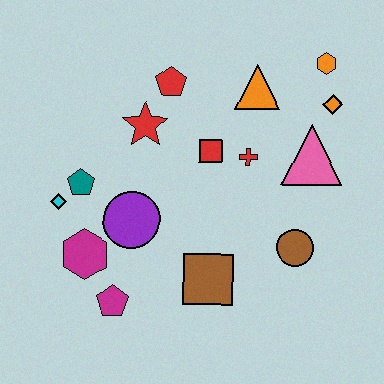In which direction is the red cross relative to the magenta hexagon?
The red cross is to the right of the magenta hexagon.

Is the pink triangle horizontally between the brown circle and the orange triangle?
No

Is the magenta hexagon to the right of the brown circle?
No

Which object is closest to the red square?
The red cross is closest to the red square.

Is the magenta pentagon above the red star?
No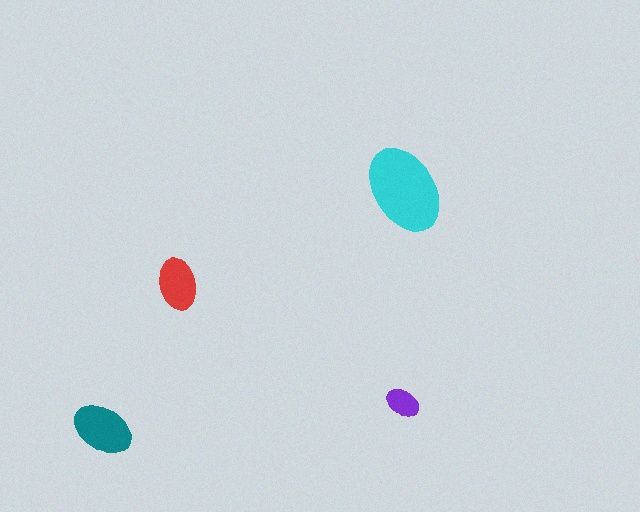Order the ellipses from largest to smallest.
the cyan one, the teal one, the red one, the purple one.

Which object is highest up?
The cyan ellipse is topmost.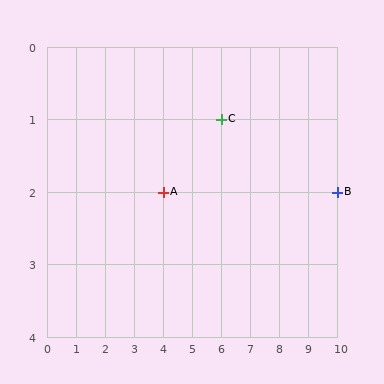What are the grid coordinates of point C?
Point C is at grid coordinates (6, 1).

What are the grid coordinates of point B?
Point B is at grid coordinates (10, 2).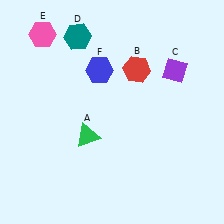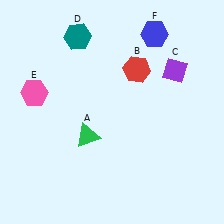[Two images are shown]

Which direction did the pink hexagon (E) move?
The pink hexagon (E) moved down.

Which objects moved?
The objects that moved are: the pink hexagon (E), the blue hexagon (F).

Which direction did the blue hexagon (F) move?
The blue hexagon (F) moved right.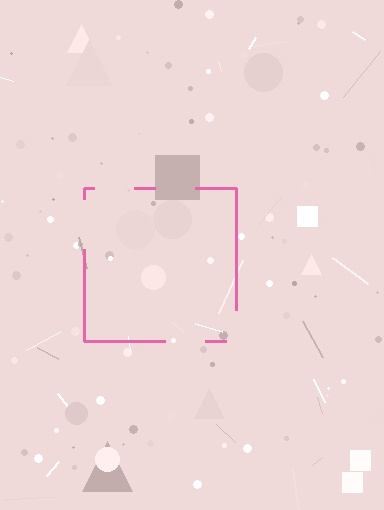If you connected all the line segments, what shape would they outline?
They would outline a square.